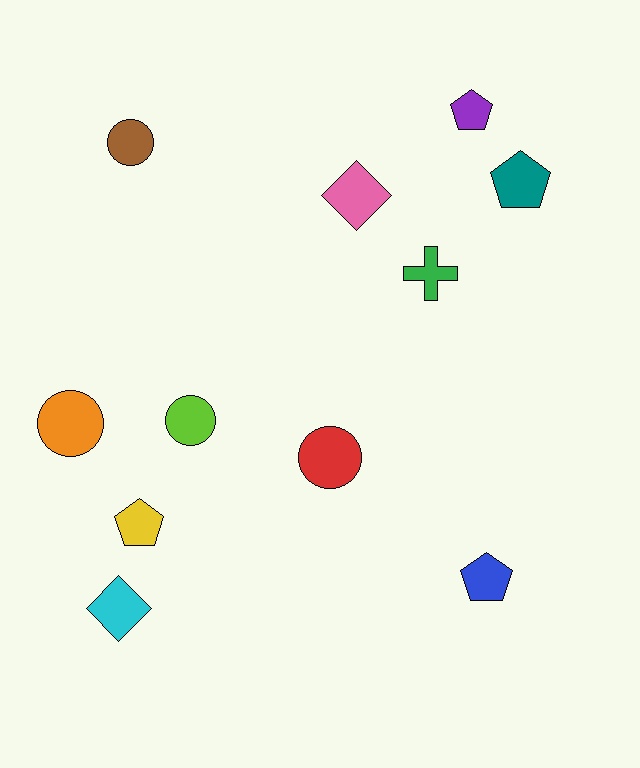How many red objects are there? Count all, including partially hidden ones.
There is 1 red object.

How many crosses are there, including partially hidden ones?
There is 1 cross.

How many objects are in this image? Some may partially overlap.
There are 11 objects.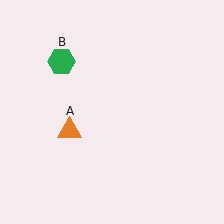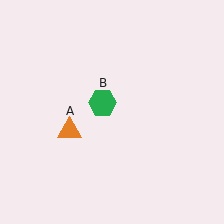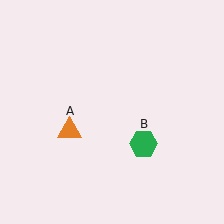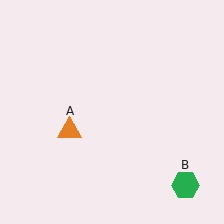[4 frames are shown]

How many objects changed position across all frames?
1 object changed position: green hexagon (object B).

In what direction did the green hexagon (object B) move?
The green hexagon (object B) moved down and to the right.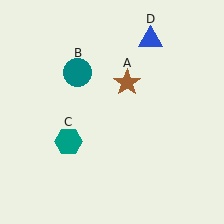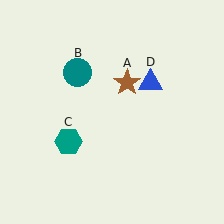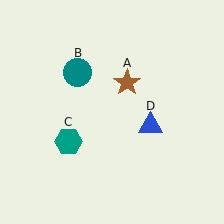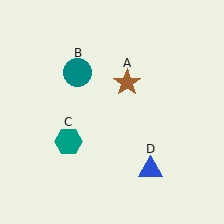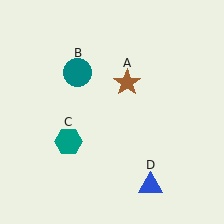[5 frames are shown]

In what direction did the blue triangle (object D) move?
The blue triangle (object D) moved down.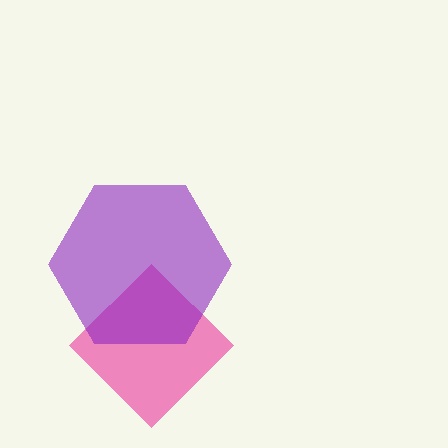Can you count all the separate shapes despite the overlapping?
Yes, there are 2 separate shapes.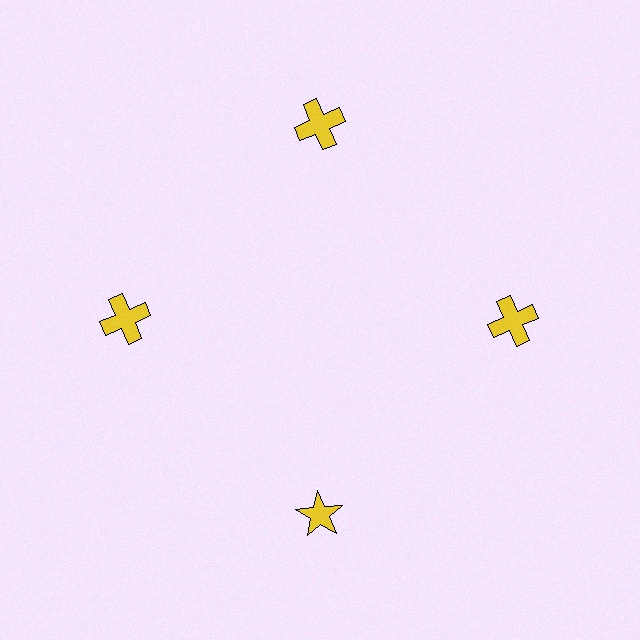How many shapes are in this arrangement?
There are 4 shapes arranged in a ring pattern.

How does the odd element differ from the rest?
It has a different shape: star instead of cross.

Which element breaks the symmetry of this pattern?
The yellow star at roughly the 6 o'clock position breaks the symmetry. All other shapes are yellow crosses.